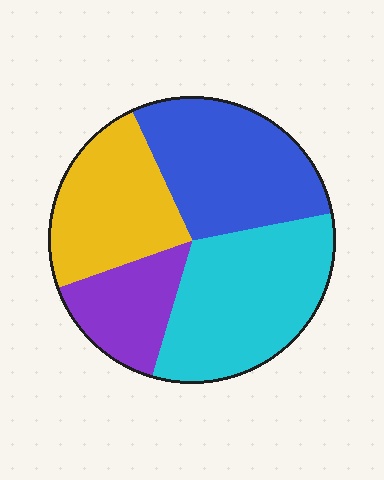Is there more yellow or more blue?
Blue.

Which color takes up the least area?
Purple, at roughly 15%.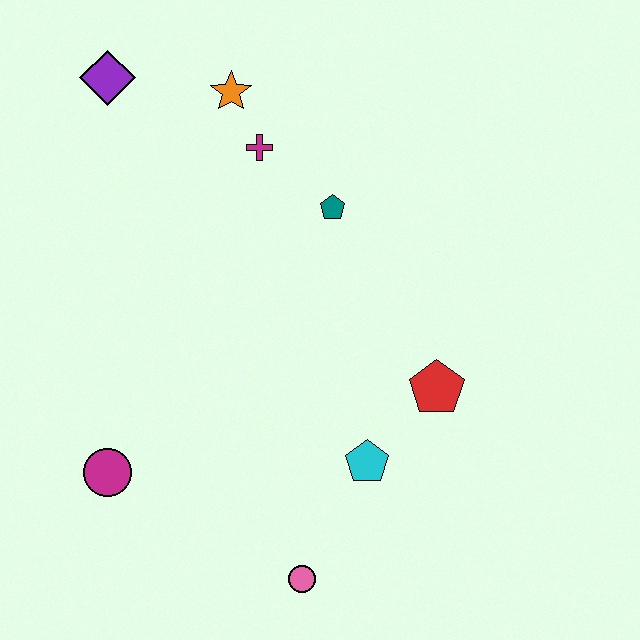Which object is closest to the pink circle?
The cyan pentagon is closest to the pink circle.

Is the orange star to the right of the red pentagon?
No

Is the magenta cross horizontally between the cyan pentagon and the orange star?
Yes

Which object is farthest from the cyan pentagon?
The purple diamond is farthest from the cyan pentagon.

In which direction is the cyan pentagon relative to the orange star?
The cyan pentagon is below the orange star.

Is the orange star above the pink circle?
Yes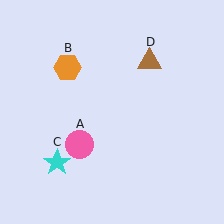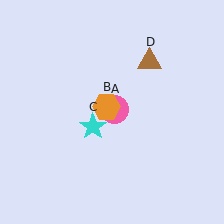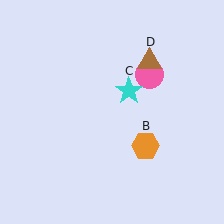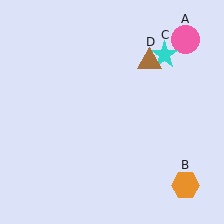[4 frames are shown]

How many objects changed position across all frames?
3 objects changed position: pink circle (object A), orange hexagon (object B), cyan star (object C).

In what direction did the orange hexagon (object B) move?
The orange hexagon (object B) moved down and to the right.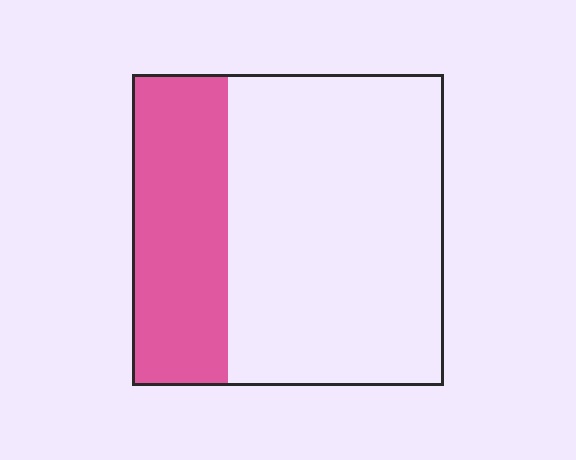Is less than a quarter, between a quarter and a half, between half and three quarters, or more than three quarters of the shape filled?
Between a quarter and a half.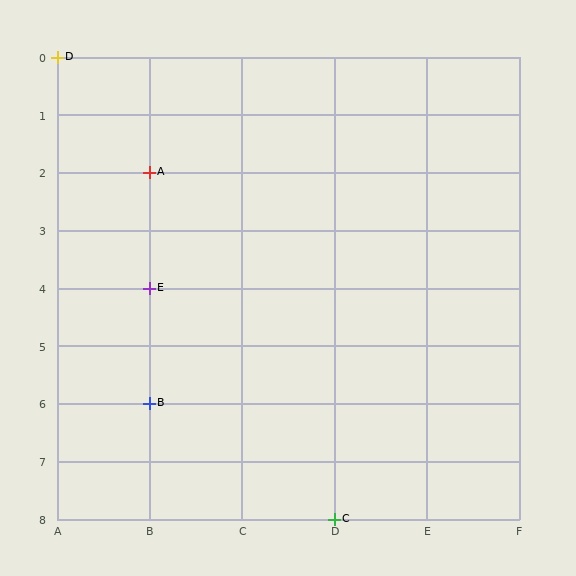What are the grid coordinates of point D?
Point D is at grid coordinates (A, 0).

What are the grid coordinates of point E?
Point E is at grid coordinates (B, 4).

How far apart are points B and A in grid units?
Points B and A are 4 rows apart.